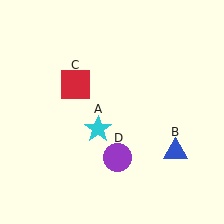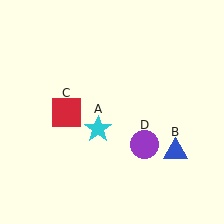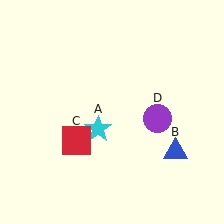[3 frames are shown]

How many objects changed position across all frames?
2 objects changed position: red square (object C), purple circle (object D).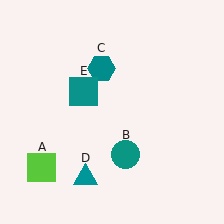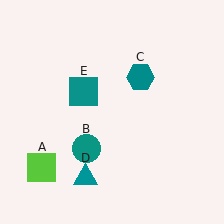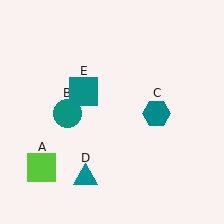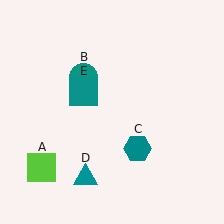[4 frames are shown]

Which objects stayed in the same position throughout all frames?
Lime square (object A) and teal triangle (object D) and teal square (object E) remained stationary.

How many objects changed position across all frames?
2 objects changed position: teal circle (object B), teal hexagon (object C).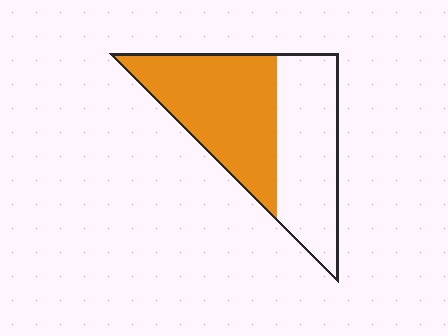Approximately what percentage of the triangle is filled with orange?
Approximately 55%.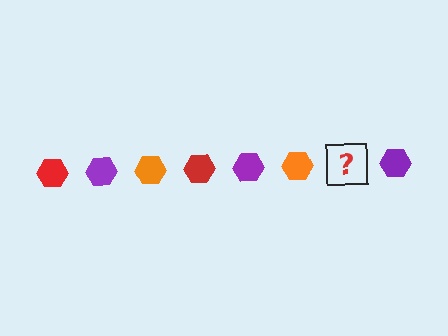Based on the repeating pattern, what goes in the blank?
The blank should be a red hexagon.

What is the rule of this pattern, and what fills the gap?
The rule is that the pattern cycles through red, purple, orange hexagons. The gap should be filled with a red hexagon.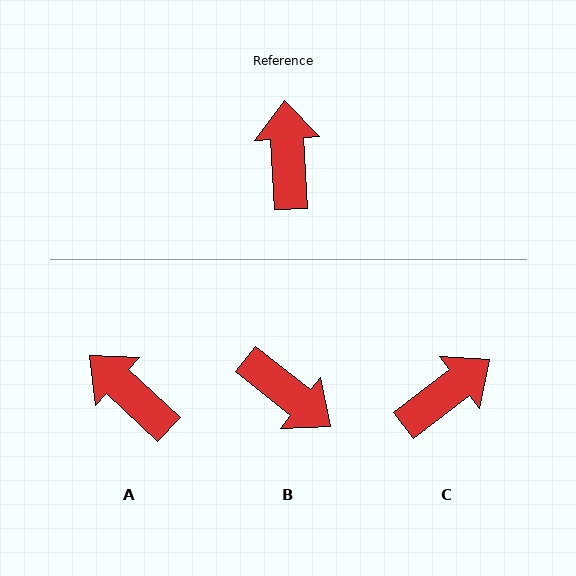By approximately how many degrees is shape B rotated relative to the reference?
Approximately 132 degrees clockwise.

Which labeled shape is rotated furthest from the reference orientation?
B, about 132 degrees away.